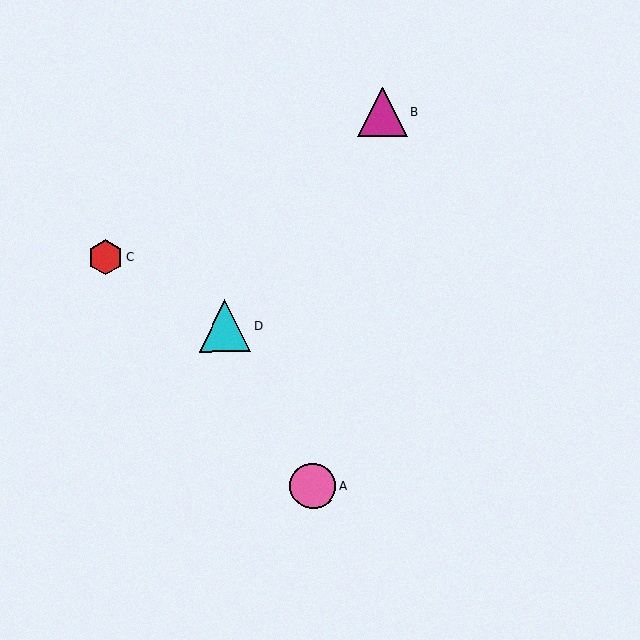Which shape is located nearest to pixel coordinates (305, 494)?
The pink circle (labeled A) at (313, 486) is nearest to that location.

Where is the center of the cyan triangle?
The center of the cyan triangle is at (225, 326).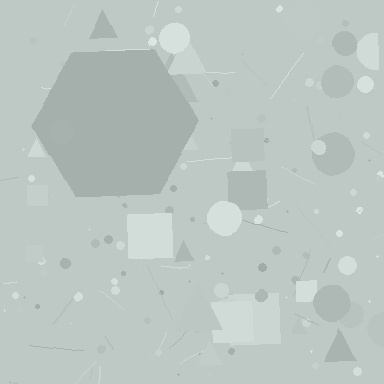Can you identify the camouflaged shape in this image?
The camouflaged shape is a hexagon.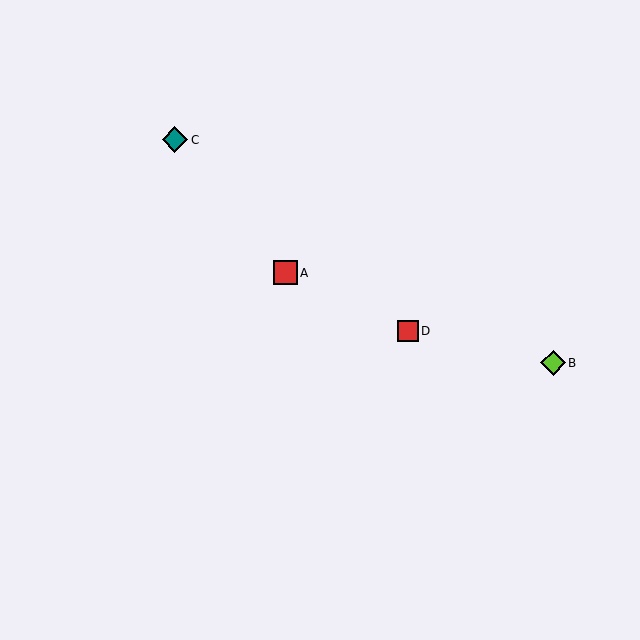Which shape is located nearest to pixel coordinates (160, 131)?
The teal diamond (labeled C) at (175, 140) is nearest to that location.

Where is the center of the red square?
The center of the red square is at (285, 273).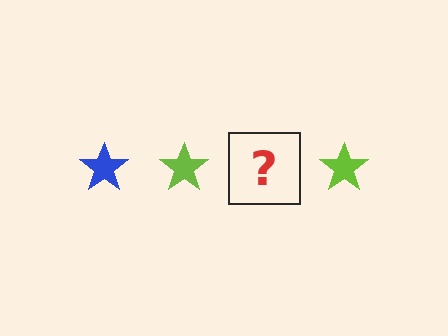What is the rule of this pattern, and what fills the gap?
The rule is that the pattern cycles through blue, lime stars. The gap should be filled with a blue star.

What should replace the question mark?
The question mark should be replaced with a blue star.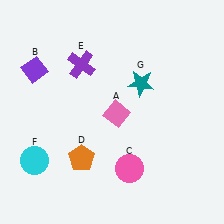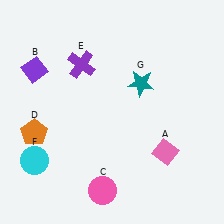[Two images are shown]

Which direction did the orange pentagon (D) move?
The orange pentagon (D) moved left.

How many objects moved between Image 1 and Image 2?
3 objects moved between the two images.